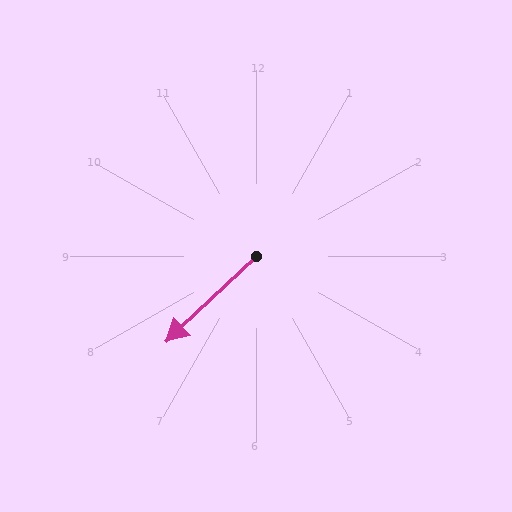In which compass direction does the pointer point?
Southwest.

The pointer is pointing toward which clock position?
Roughly 8 o'clock.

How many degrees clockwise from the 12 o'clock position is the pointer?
Approximately 227 degrees.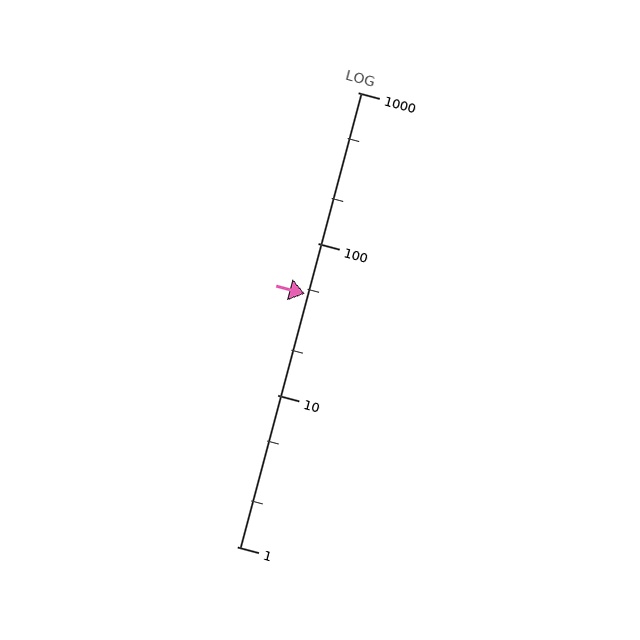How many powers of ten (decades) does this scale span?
The scale spans 3 decades, from 1 to 1000.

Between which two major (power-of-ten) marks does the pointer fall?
The pointer is between 10 and 100.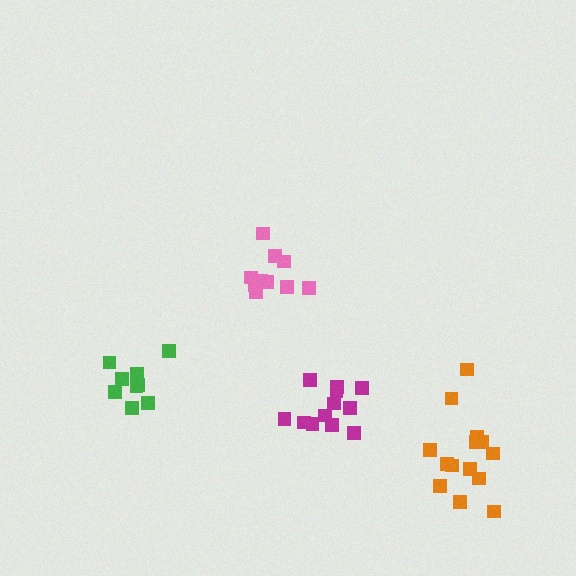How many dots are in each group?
Group 1: 12 dots, Group 2: 10 dots, Group 3: 10 dots, Group 4: 14 dots (46 total).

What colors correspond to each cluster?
The clusters are colored: magenta, pink, green, orange.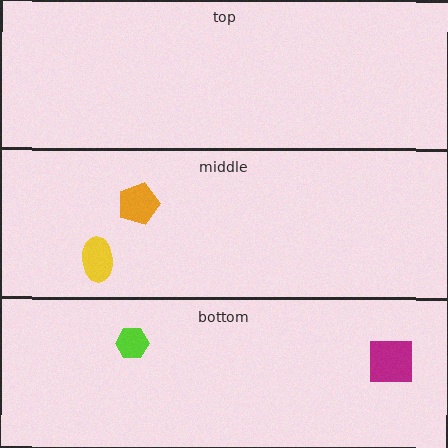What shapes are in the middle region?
The yellow ellipse, the orange pentagon.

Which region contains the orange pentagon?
The middle region.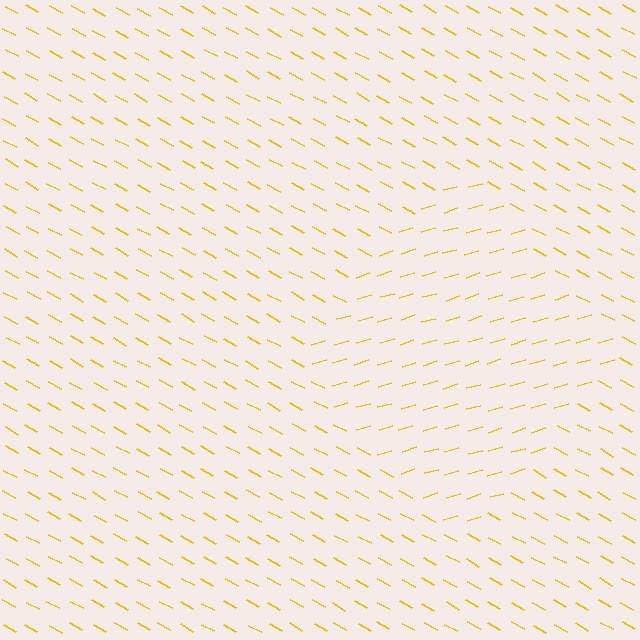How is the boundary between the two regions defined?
The boundary is defined purely by a change in line orientation (approximately 45 degrees difference). All lines are the same color and thickness.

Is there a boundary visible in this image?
Yes, there is a texture boundary formed by a change in line orientation.